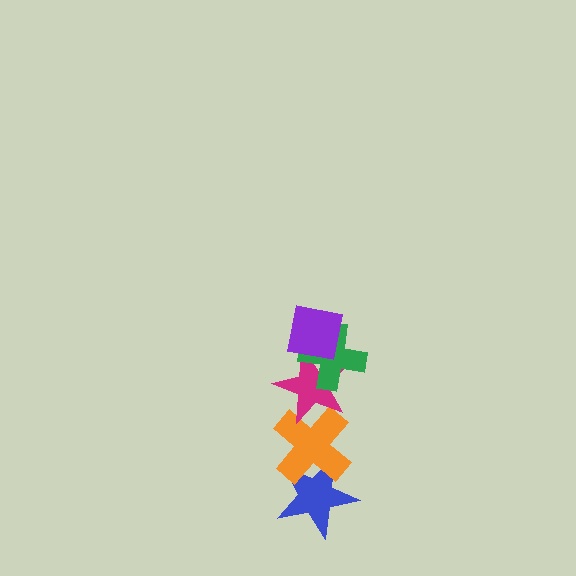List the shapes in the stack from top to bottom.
From top to bottom: the purple square, the green cross, the magenta star, the orange cross, the blue star.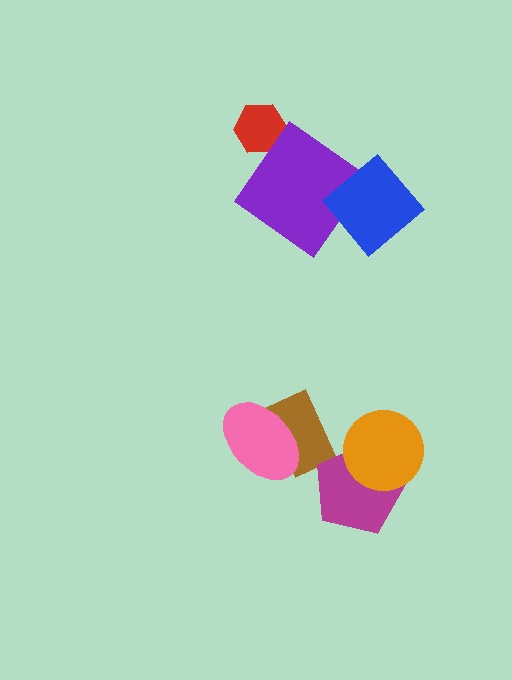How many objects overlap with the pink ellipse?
1 object overlaps with the pink ellipse.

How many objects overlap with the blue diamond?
1 object overlaps with the blue diamond.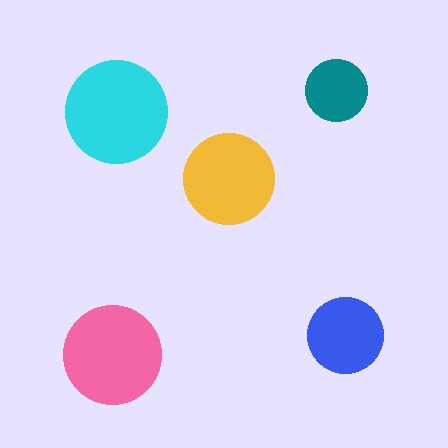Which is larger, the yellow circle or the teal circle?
The yellow one.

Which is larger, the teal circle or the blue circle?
The blue one.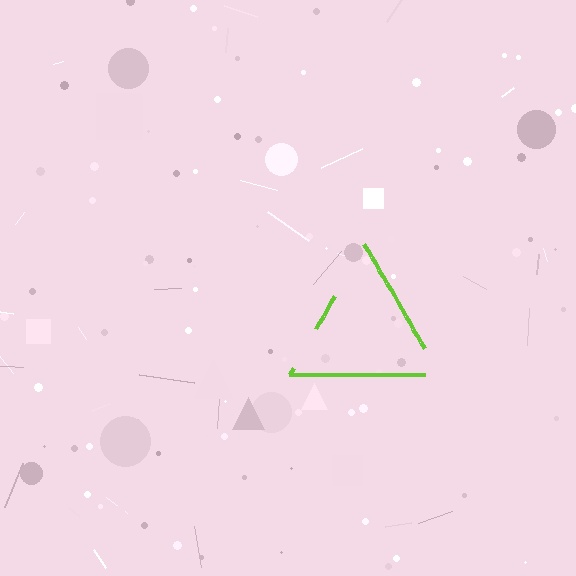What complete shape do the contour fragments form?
The contour fragments form a triangle.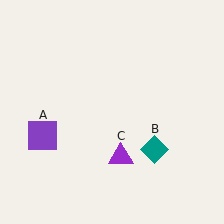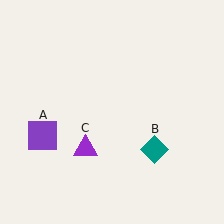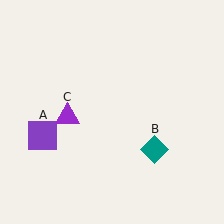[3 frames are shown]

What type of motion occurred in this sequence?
The purple triangle (object C) rotated clockwise around the center of the scene.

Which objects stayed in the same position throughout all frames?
Purple square (object A) and teal diamond (object B) remained stationary.